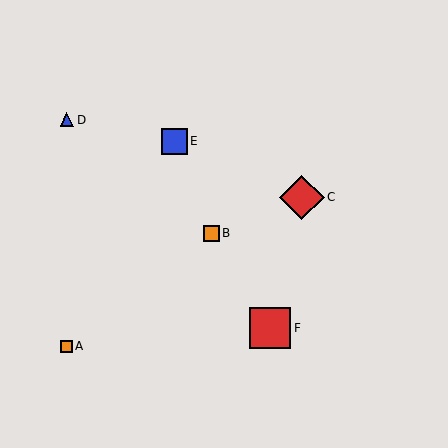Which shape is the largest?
The red diamond (labeled C) is the largest.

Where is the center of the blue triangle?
The center of the blue triangle is at (67, 120).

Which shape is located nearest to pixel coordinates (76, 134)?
The blue triangle (labeled D) at (67, 120) is nearest to that location.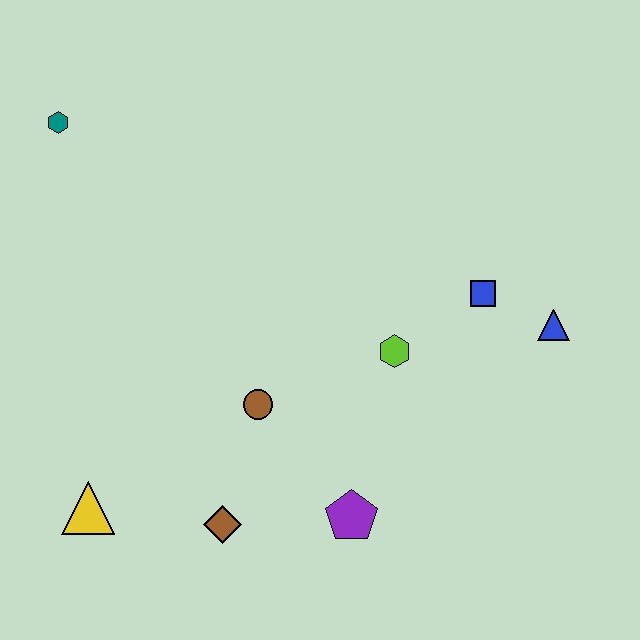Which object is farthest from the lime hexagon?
The teal hexagon is farthest from the lime hexagon.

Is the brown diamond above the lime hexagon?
No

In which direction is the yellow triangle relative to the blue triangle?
The yellow triangle is to the left of the blue triangle.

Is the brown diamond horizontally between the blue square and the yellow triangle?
Yes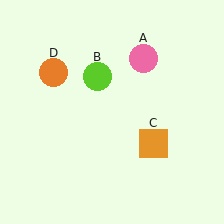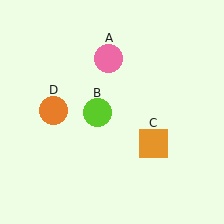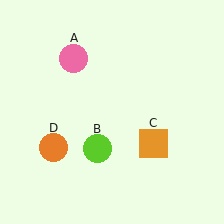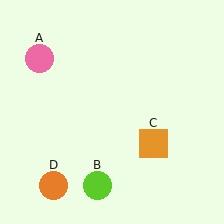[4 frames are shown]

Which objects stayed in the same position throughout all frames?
Orange square (object C) remained stationary.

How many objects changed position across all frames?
3 objects changed position: pink circle (object A), lime circle (object B), orange circle (object D).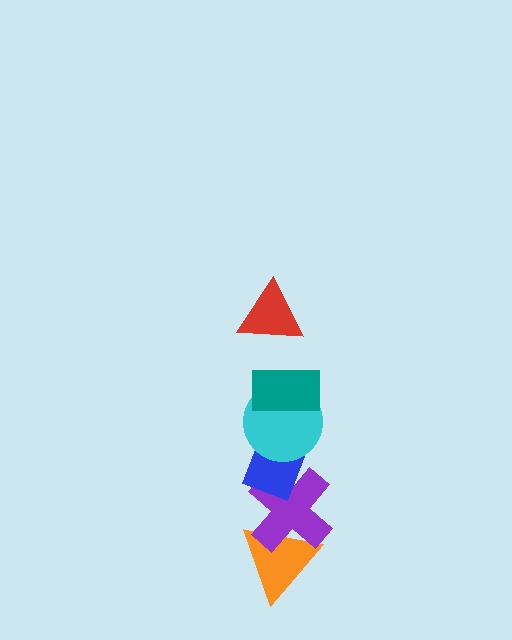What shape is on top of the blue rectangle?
The cyan circle is on top of the blue rectangle.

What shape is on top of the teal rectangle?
The red triangle is on top of the teal rectangle.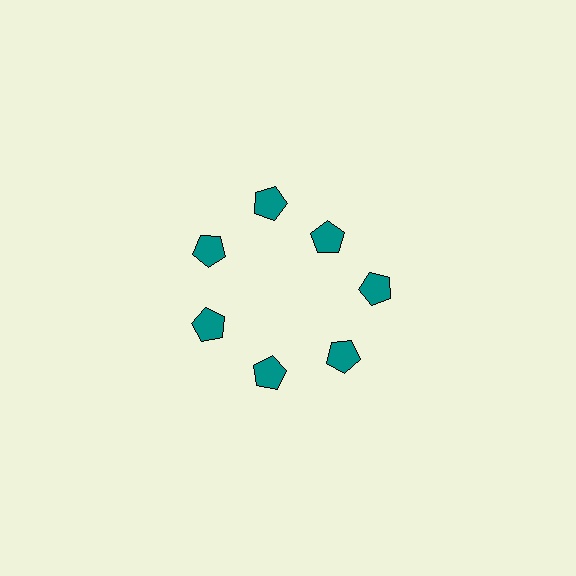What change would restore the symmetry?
The symmetry would be restored by moving it outward, back onto the ring so that all 7 pentagons sit at equal angles and equal distance from the center.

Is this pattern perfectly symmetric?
No. The 7 teal pentagons are arranged in a ring, but one element near the 1 o'clock position is pulled inward toward the center, breaking the 7-fold rotational symmetry.